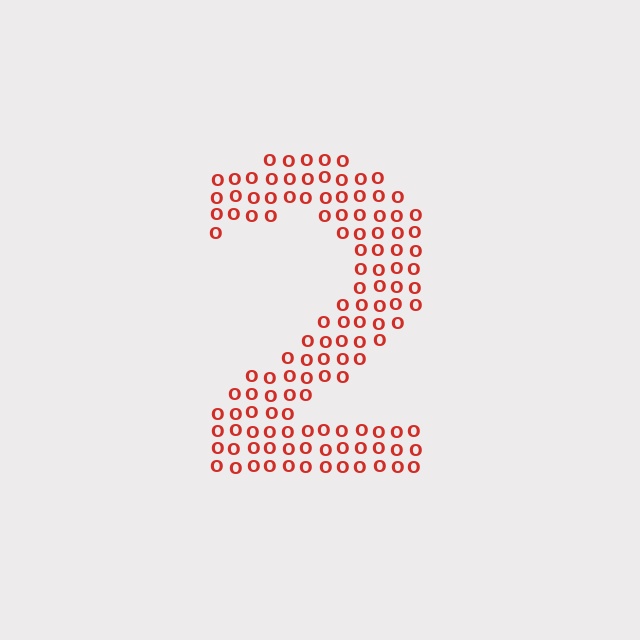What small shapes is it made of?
It is made of small letter O's.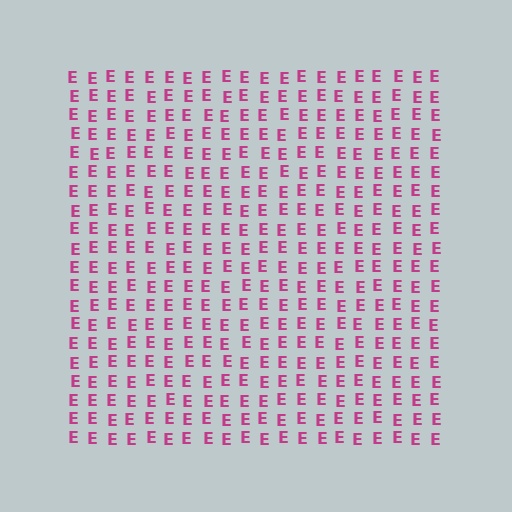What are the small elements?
The small elements are letter E's.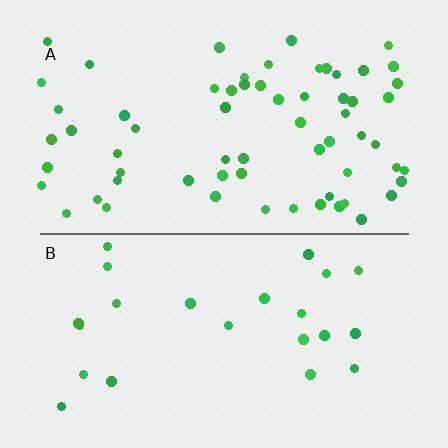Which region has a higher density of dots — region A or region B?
A (the top).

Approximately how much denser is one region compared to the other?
Approximately 2.7× — region A over region B.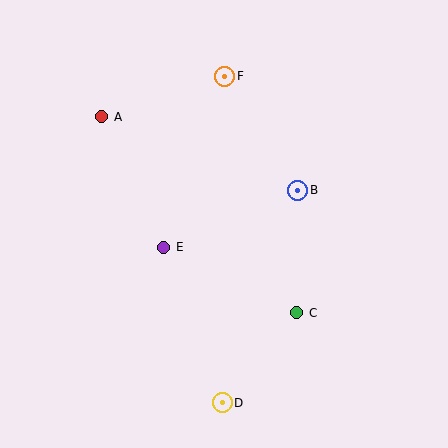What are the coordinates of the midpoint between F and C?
The midpoint between F and C is at (261, 194).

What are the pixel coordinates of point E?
Point E is at (164, 247).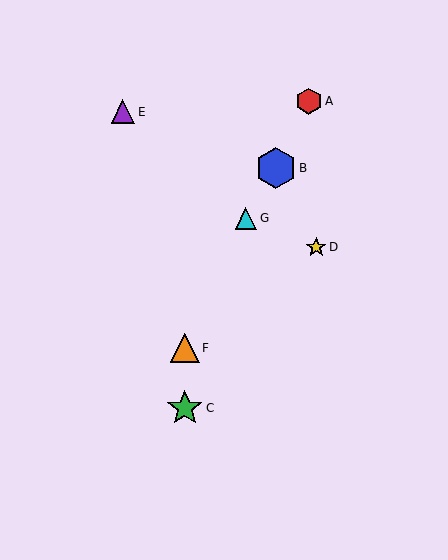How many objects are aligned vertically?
2 objects (C, F) are aligned vertically.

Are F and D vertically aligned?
No, F is at x≈185 and D is at x≈316.